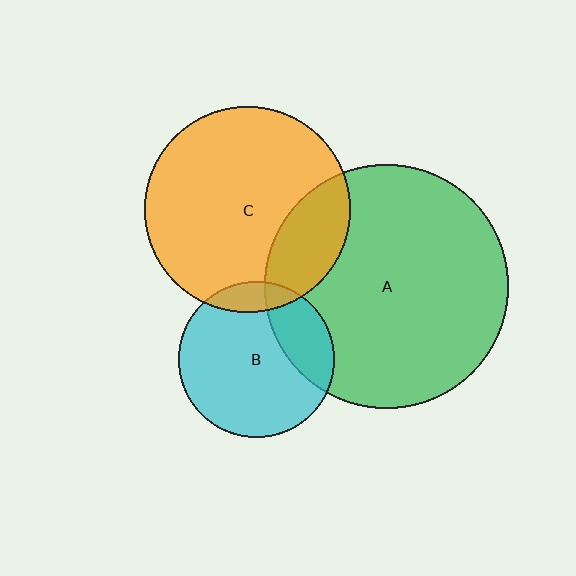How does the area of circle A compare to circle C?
Approximately 1.4 times.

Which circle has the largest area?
Circle A (green).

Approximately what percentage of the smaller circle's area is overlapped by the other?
Approximately 25%.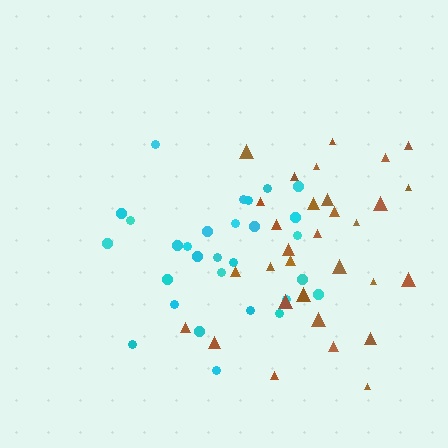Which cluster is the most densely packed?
Cyan.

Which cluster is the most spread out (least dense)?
Brown.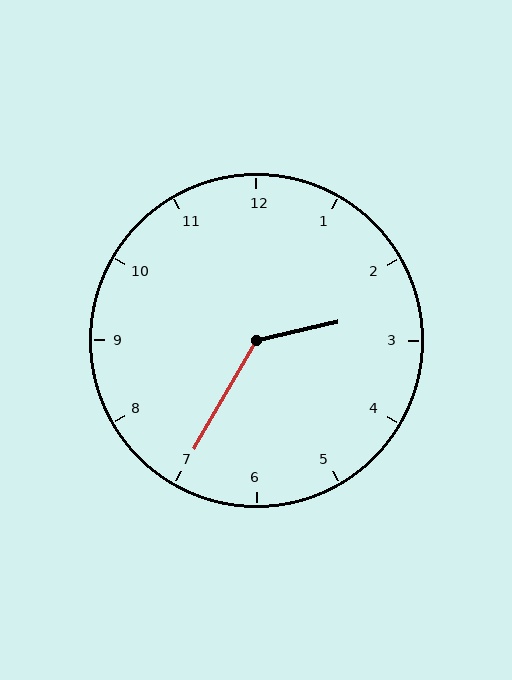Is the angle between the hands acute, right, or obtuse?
It is obtuse.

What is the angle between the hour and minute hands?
Approximately 132 degrees.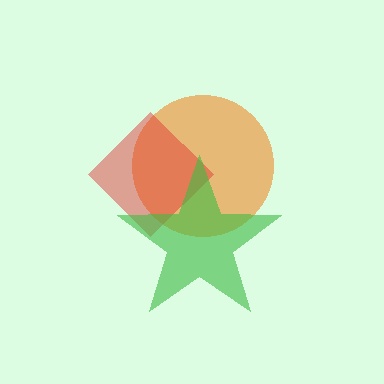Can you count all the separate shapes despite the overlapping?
Yes, there are 3 separate shapes.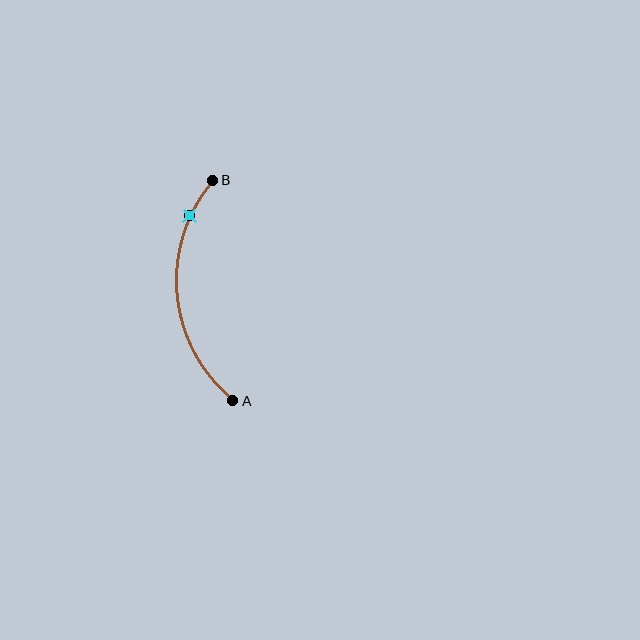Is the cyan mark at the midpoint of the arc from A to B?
No. The cyan mark lies on the arc but is closer to endpoint B. The arc midpoint would be at the point on the curve equidistant along the arc from both A and B.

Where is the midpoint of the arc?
The arc midpoint is the point on the curve farthest from the straight line joining A and B. It sits to the left of that line.